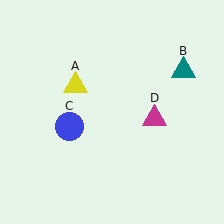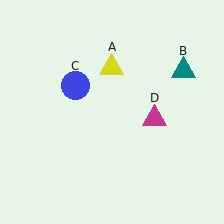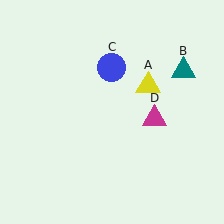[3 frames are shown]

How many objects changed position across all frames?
2 objects changed position: yellow triangle (object A), blue circle (object C).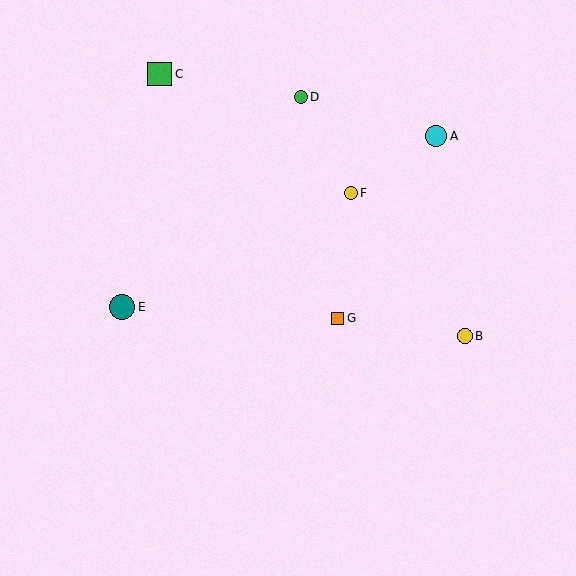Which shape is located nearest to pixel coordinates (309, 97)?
The green circle (labeled D) at (301, 97) is nearest to that location.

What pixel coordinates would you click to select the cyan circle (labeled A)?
Click at (436, 136) to select the cyan circle A.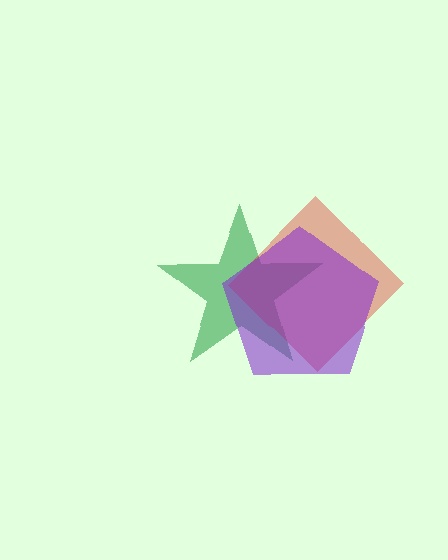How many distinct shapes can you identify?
There are 3 distinct shapes: a green star, a red diamond, a purple pentagon.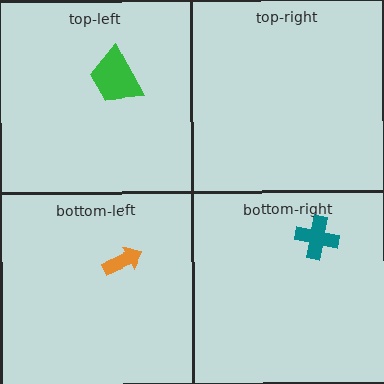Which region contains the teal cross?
The bottom-right region.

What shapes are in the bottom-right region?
The teal cross.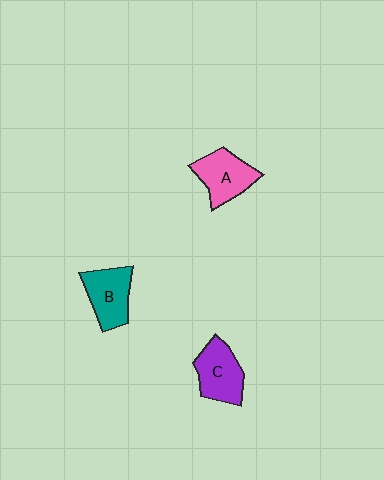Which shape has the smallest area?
Shape B (teal).